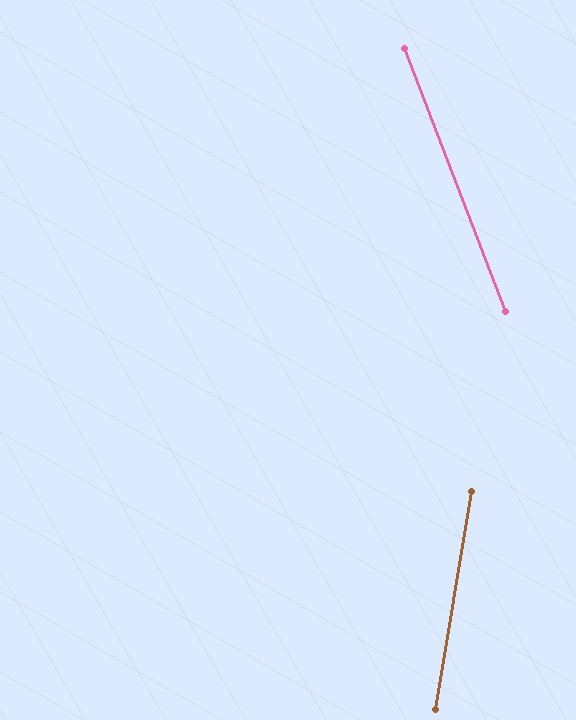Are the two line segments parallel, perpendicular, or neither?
Neither parallel nor perpendicular — they differ by about 30°.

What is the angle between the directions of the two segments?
Approximately 30 degrees.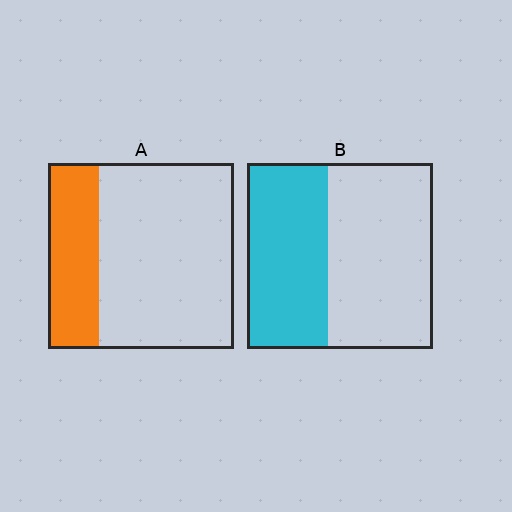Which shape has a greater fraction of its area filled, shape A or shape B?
Shape B.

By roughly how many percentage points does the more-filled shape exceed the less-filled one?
By roughly 15 percentage points (B over A).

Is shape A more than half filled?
No.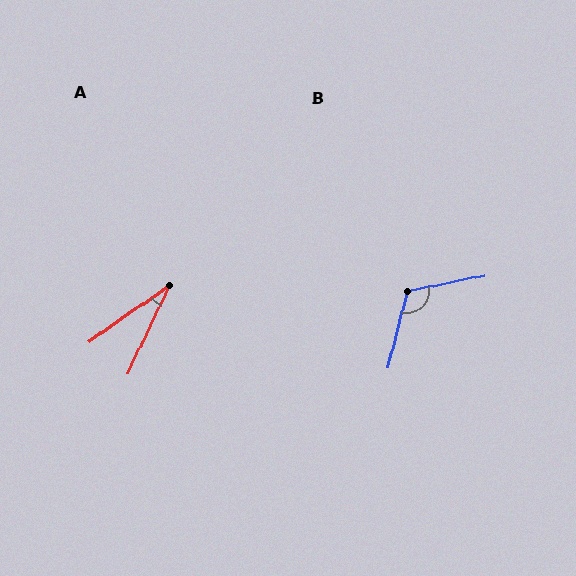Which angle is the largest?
B, at approximately 116 degrees.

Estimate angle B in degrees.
Approximately 116 degrees.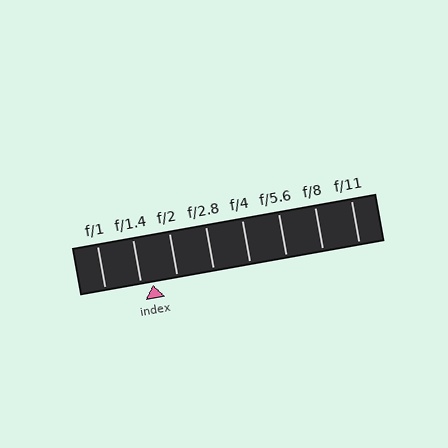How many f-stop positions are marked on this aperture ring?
There are 8 f-stop positions marked.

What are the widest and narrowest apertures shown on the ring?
The widest aperture shown is f/1 and the narrowest is f/11.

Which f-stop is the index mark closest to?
The index mark is closest to f/1.4.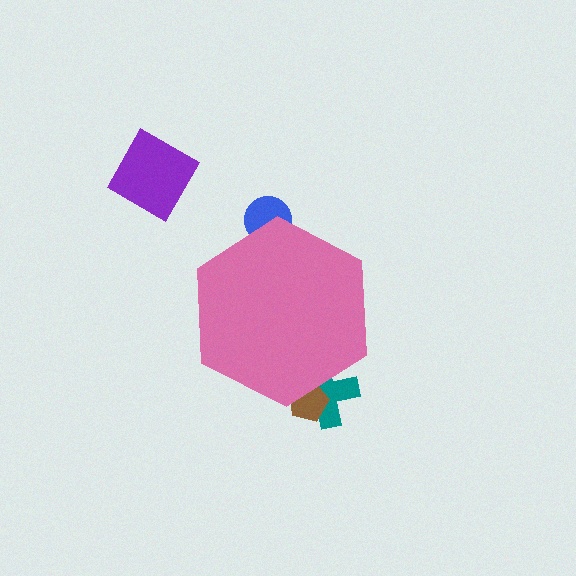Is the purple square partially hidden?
No, the purple square is fully visible.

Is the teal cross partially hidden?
Yes, the teal cross is partially hidden behind the pink hexagon.